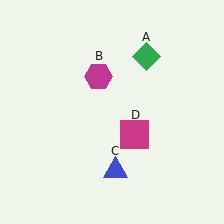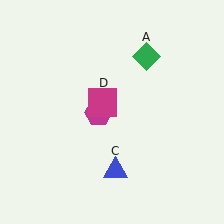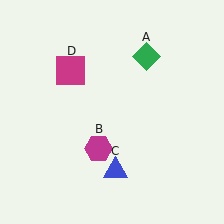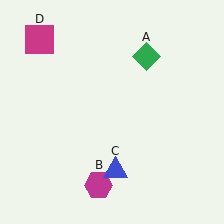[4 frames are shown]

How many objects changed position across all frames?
2 objects changed position: magenta hexagon (object B), magenta square (object D).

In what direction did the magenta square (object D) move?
The magenta square (object D) moved up and to the left.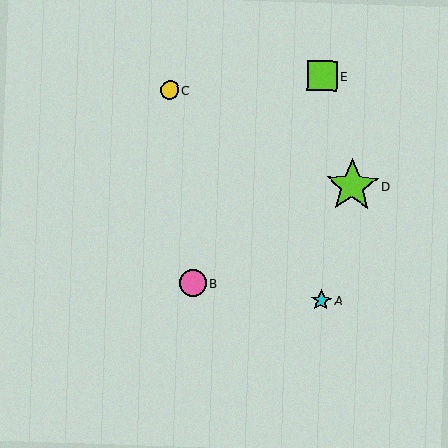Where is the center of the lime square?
The center of the lime square is at (322, 76).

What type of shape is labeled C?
Shape C is a yellow circle.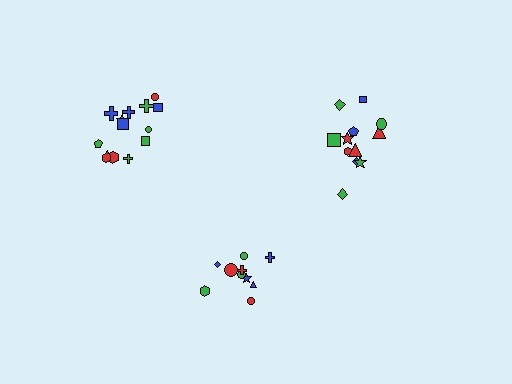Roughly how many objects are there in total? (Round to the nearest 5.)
Roughly 35 objects in total.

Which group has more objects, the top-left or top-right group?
The top-left group.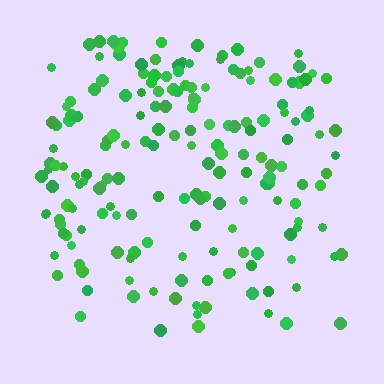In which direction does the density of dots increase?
From bottom to top, with the top side densest.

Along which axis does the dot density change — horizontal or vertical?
Vertical.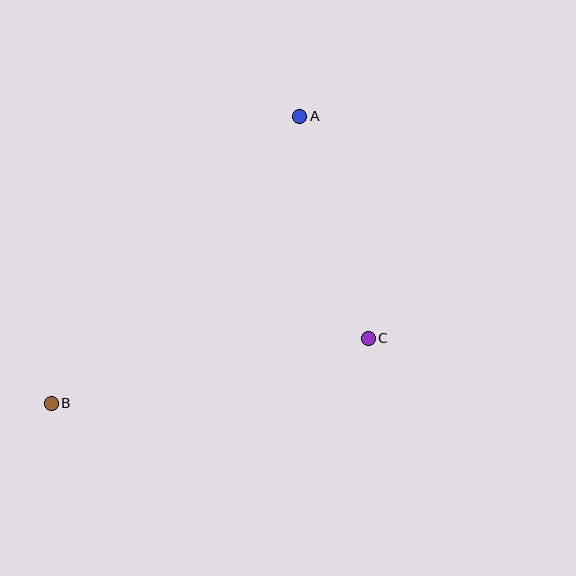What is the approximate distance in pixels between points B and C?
The distance between B and C is approximately 323 pixels.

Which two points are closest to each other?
Points A and C are closest to each other.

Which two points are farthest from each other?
Points A and B are farthest from each other.